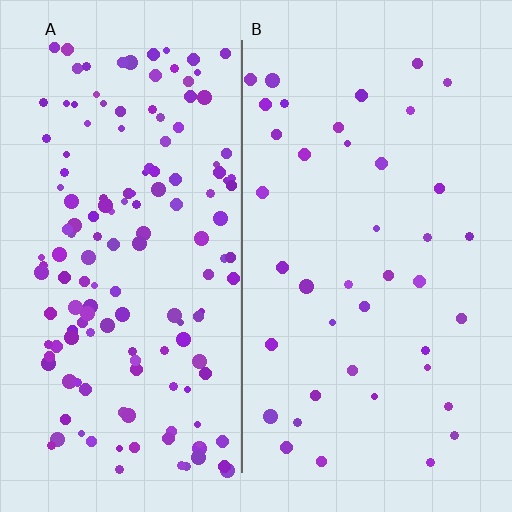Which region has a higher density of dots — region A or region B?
A (the left).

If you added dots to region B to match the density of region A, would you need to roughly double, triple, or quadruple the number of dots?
Approximately quadruple.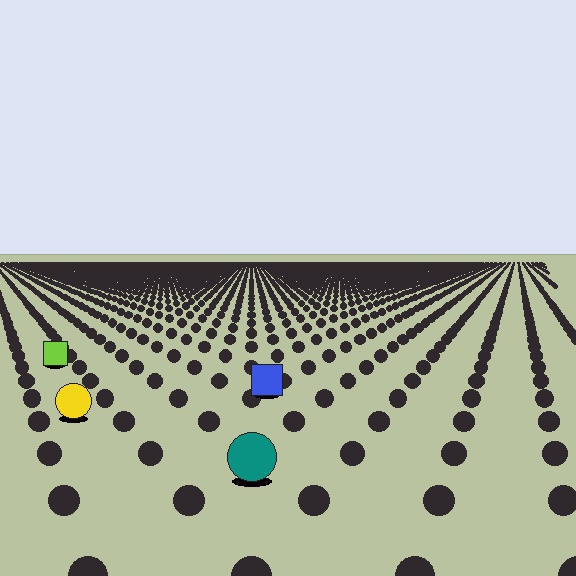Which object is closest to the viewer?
The teal circle is closest. The texture marks near it are larger and more spread out.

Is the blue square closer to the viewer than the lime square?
Yes. The blue square is closer — you can tell from the texture gradient: the ground texture is coarser near it.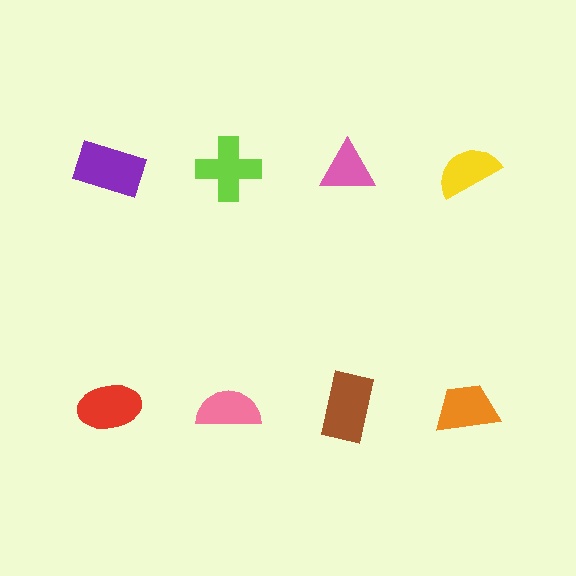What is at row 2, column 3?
A brown rectangle.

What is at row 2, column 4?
An orange trapezoid.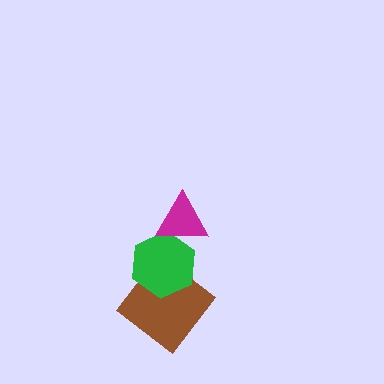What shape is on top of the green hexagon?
The magenta triangle is on top of the green hexagon.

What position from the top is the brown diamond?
The brown diamond is 3rd from the top.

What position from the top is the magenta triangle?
The magenta triangle is 1st from the top.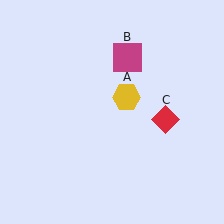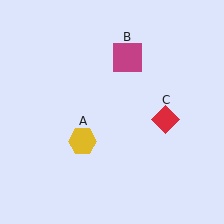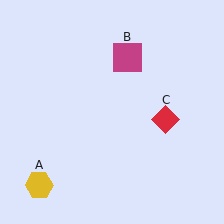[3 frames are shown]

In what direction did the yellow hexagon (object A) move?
The yellow hexagon (object A) moved down and to the left.